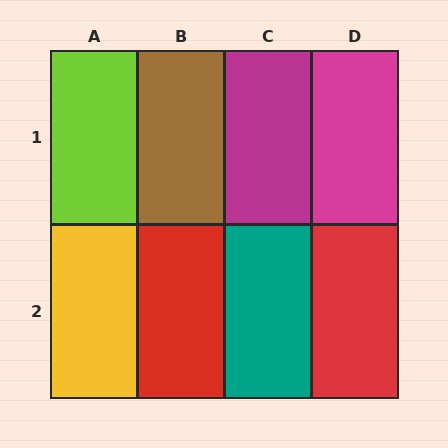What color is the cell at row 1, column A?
Lime.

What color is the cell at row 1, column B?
Brown.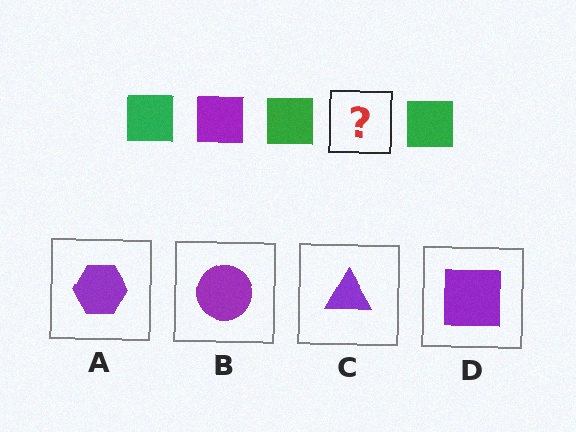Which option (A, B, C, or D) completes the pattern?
D.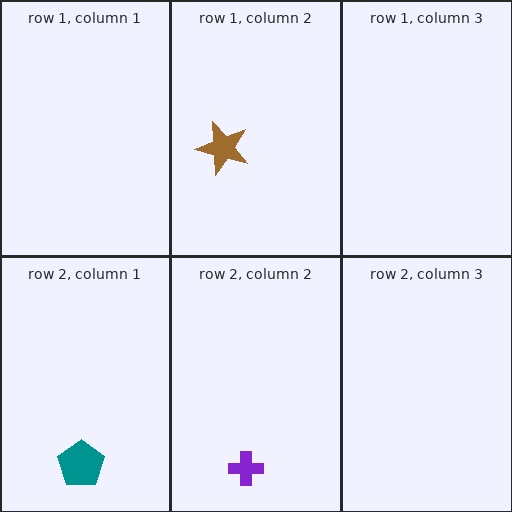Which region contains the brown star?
The row 1, column 2 region.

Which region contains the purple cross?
The row 2, column 2 region.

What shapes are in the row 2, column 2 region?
The purple cross.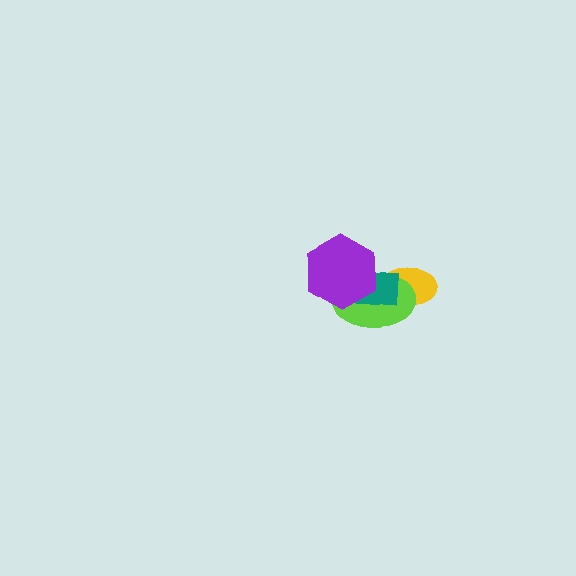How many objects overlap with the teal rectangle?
3 objects overlap with the teal rectangle.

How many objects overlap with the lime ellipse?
3 objects overlap with the lime ellipse.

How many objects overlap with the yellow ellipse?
2 objects overlap with the yellow ellipse.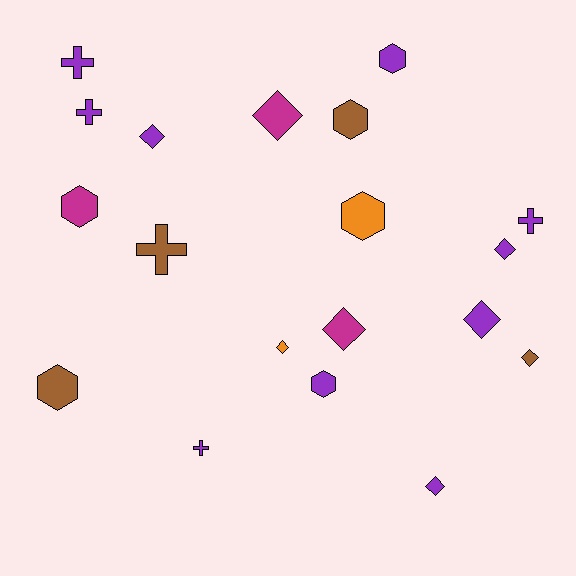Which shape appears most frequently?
Diamond, with 8 objects.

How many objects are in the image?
There are 19 objects.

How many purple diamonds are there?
There are 4 purple diamonds.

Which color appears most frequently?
Purple, with 10 objects.